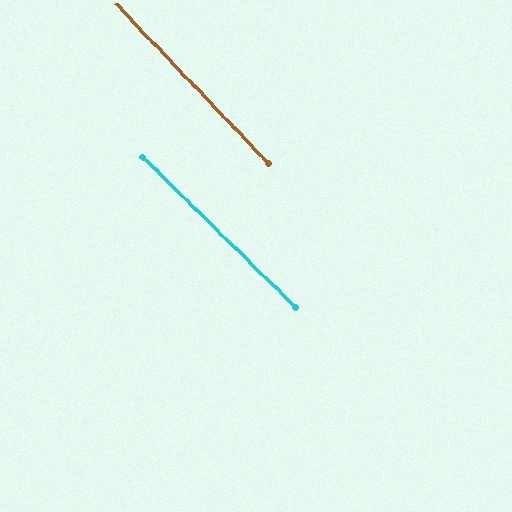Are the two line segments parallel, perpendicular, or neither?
Parallel — their directions differ by only 2.0°.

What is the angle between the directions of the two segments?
Approximately 2 degrees.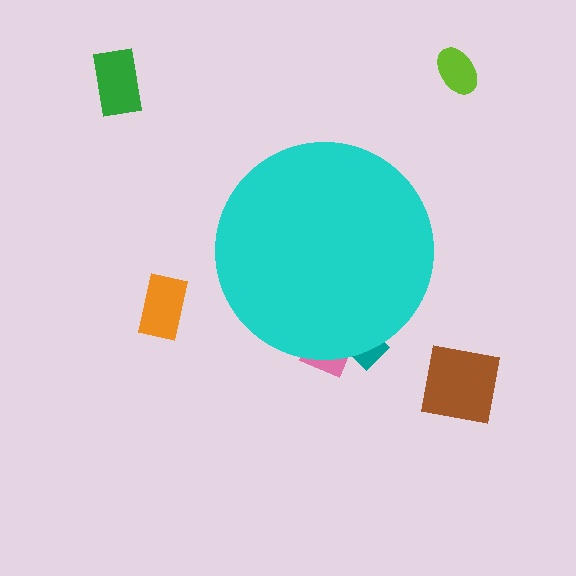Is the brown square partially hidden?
No, the brown square is fully visible.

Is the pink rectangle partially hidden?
Yes, the pink rectangle is partially hidden behind the cyan circle.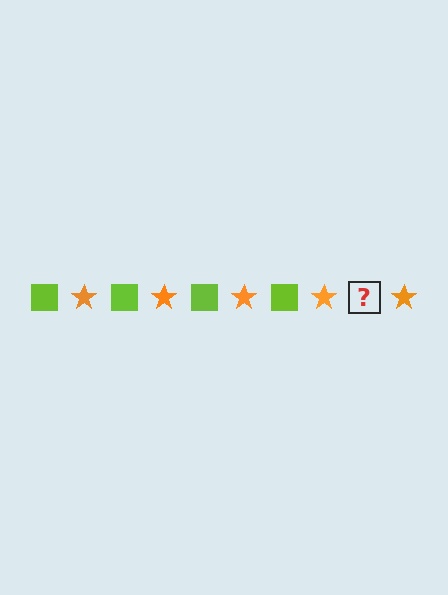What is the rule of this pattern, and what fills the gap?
The rule is that the pattern alternates between lime square and orange star. The gap should be filled with a lime square.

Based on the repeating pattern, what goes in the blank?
The blank should be a lime square.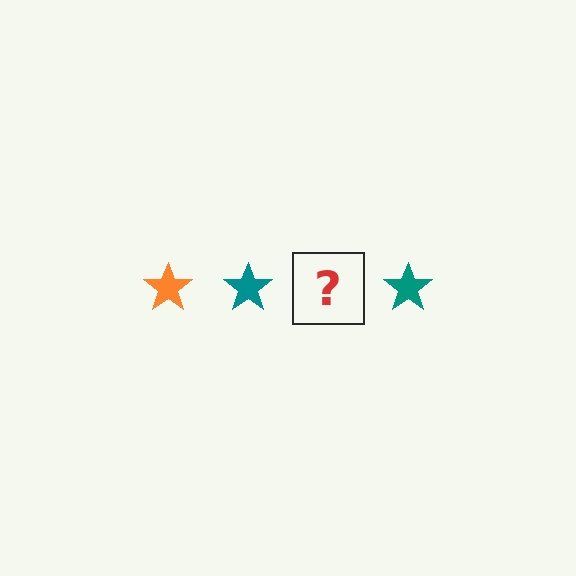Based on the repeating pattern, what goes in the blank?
The blank should be an orange star.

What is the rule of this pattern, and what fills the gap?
The rule is that the pattern cycles through orange, teal stars. The gap should be filled with an orange star.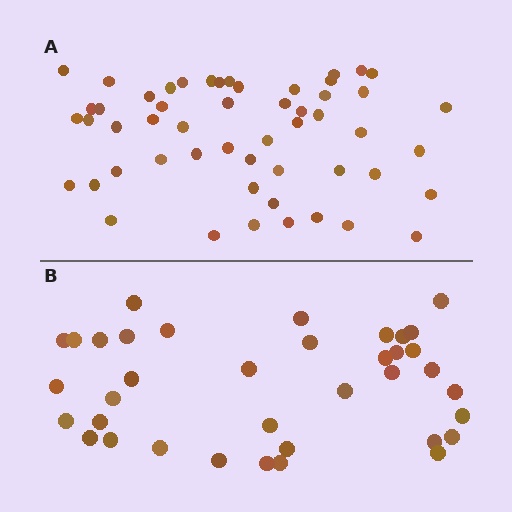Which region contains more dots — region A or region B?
Region A (the top region) has more dots.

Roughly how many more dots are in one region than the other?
Region A has approximately 15 more dots than region B.